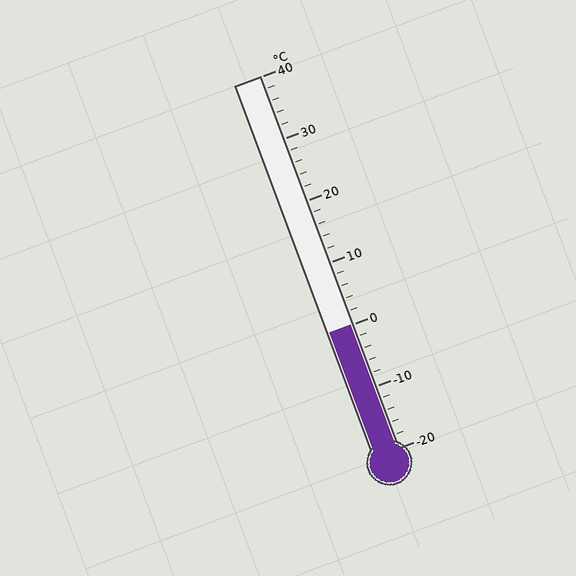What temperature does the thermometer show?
The thermometer shows approximately 0°C.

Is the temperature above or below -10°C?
The temperature is above -10°C.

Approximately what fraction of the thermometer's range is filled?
The thermometer is filled to approximately 35% of its range.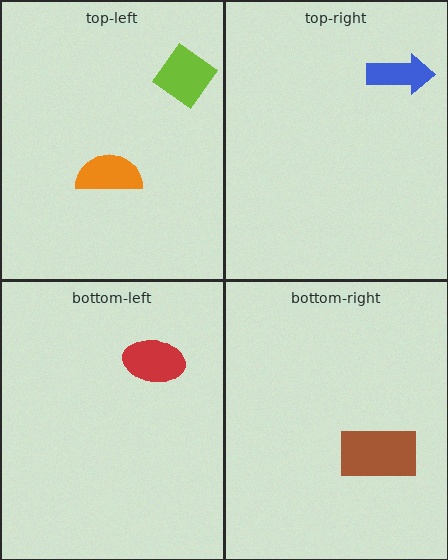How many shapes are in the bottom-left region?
1.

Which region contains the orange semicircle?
The top-left region.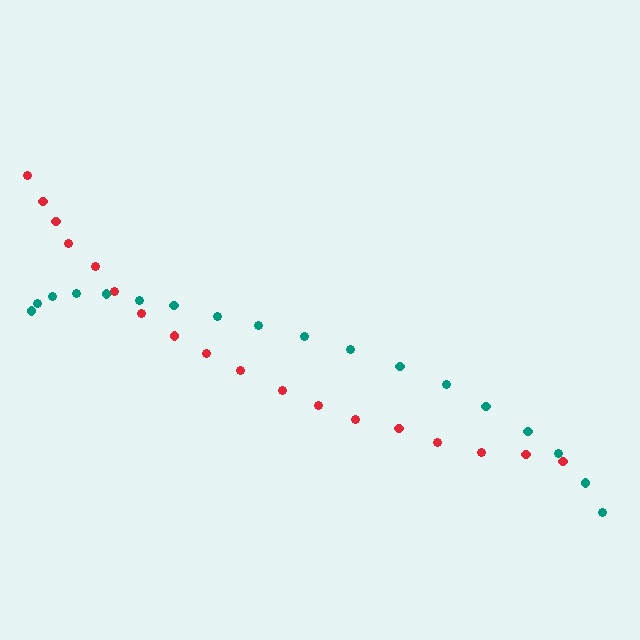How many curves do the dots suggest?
There are 2 distinct paths.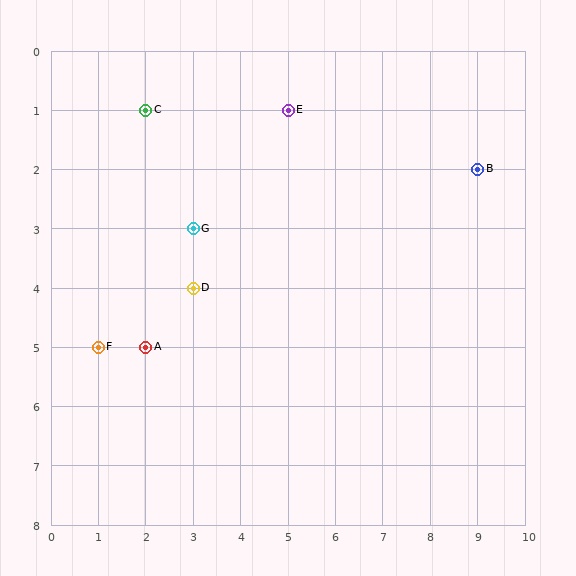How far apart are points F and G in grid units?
Points F and G are 2 columns and 2 rows apart (about 2.8 grid units diagonally).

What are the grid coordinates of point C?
Point C is at grid coordinates (2, 1).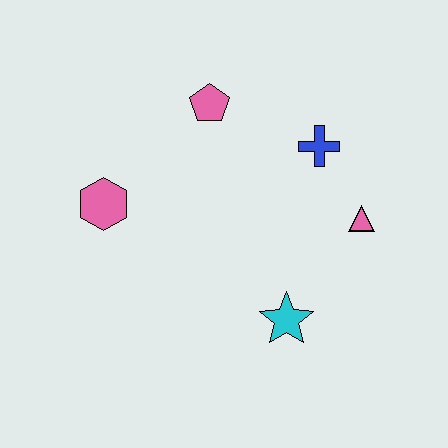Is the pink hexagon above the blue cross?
No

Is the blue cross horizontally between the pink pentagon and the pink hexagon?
No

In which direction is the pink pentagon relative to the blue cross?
The pink pentagon is to the left of the blue cross.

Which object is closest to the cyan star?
The pink triangle is closest to the cyan star.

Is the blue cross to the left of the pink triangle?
Yes